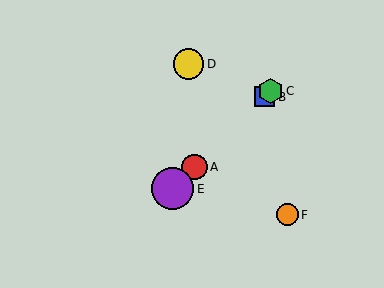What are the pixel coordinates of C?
Object C is at (271, 91).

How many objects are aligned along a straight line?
4 objects (A, B, C, E) are aligned along a straight line.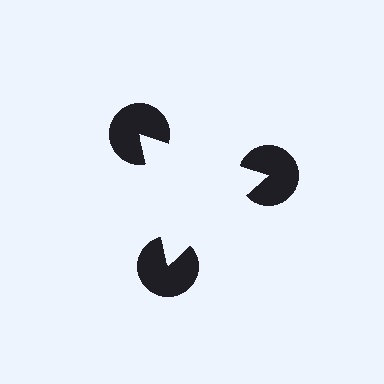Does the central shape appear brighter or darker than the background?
It typically appears slightly brighter than the background, even though no actual brightness change is drawn.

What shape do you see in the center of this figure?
An illusory triangle — its edges are inferred from the aligned wedge cuts in the pac-man discs, not physically drawn.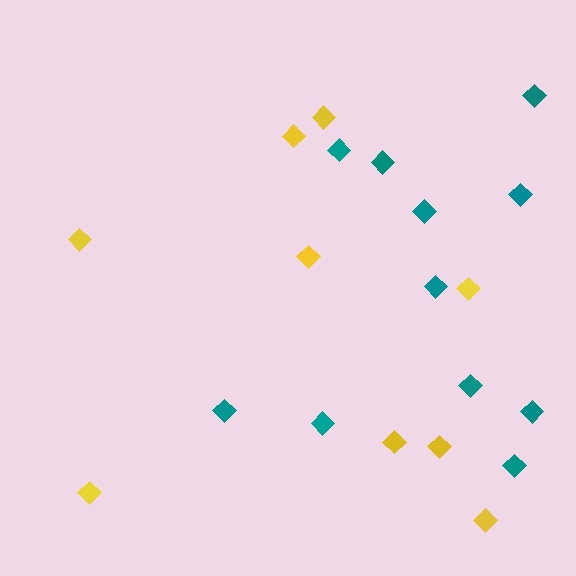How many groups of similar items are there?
There are 2 groups: one group of teal diamonds (11) and one group of yellow diamonds (9).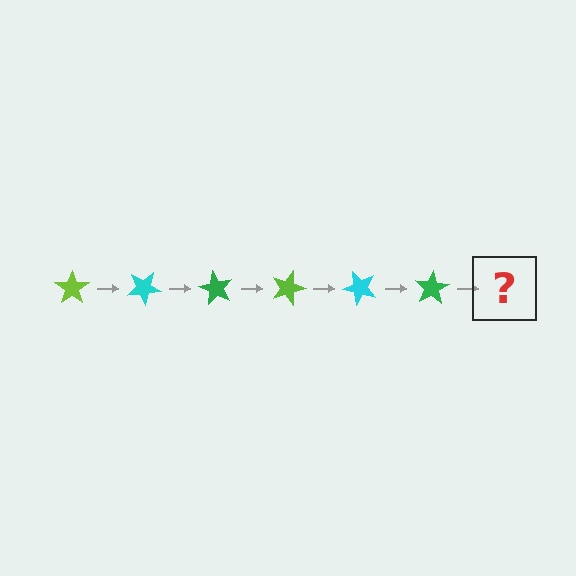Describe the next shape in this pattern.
It should be a lime star, rotated 180 degrees from the start.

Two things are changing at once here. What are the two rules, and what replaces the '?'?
The two rules are that it rotates 30 degrees each step and the color cycles through lime, cyan, and green. The '?' should be a lime star, rotated 180 degrees from the start.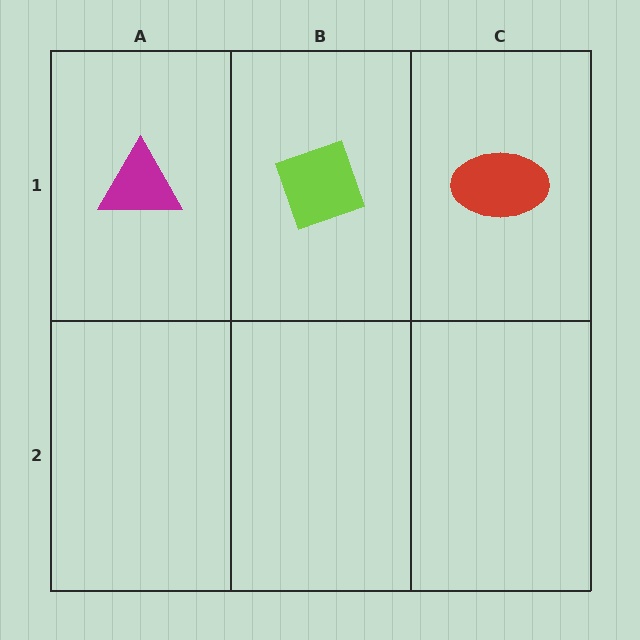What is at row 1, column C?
A red ellipse.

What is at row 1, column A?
A magenta triangle.